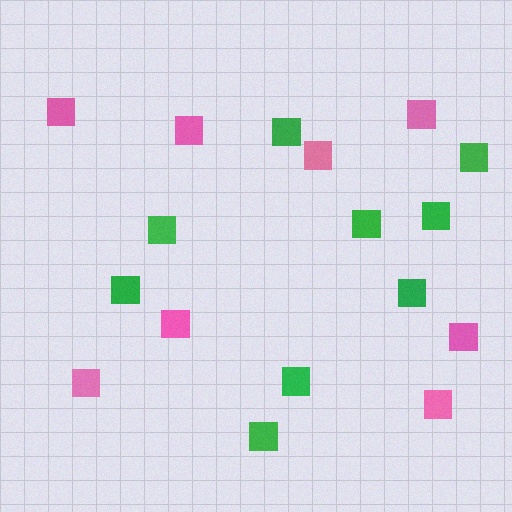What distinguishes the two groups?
There are 2 groups: one group of green squares (9) and one group of pink squares (8).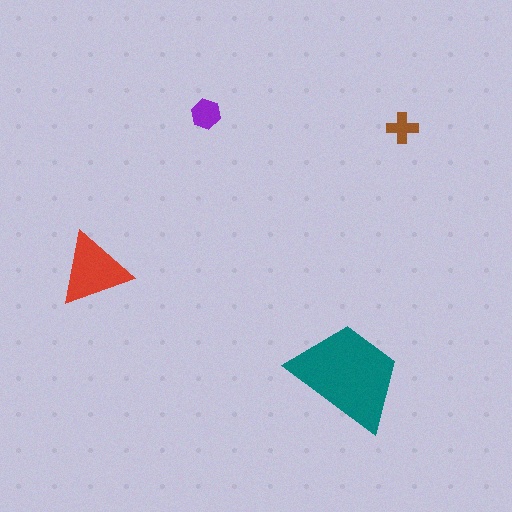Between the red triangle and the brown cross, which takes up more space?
The red triangle.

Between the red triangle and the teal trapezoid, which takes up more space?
The teal trapezoid.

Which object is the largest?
The teal trapezoid.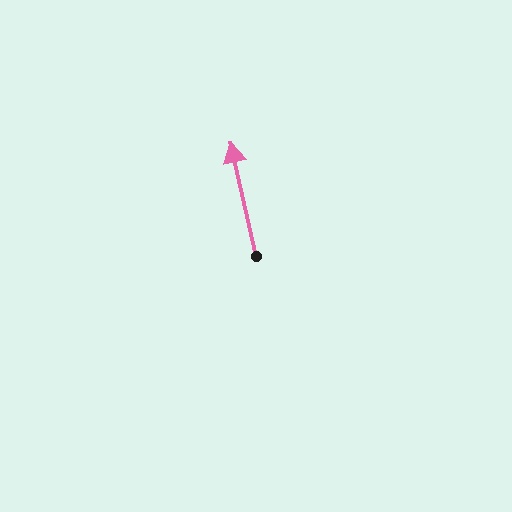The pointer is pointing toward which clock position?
Roughly 12 o'clock.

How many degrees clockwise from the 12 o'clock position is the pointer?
Approximately 347 degrees.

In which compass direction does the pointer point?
North.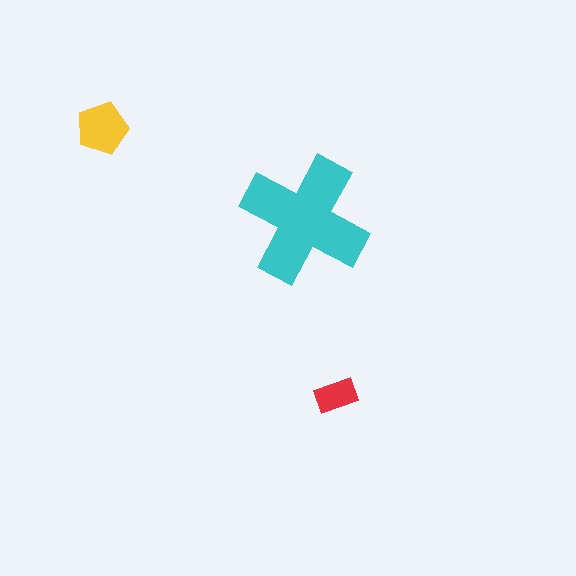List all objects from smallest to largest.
The red rectangle, the yellow pentagon, the cyan cross.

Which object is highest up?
The yellow pentagon is topmost.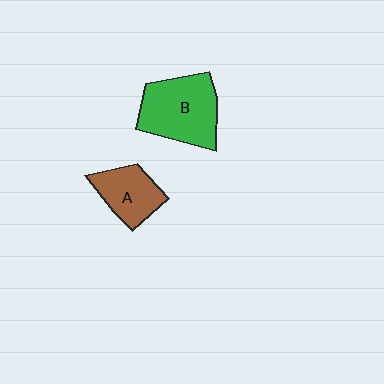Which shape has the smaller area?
Shape A (brown).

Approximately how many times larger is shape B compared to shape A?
Approximately 1.6 times.